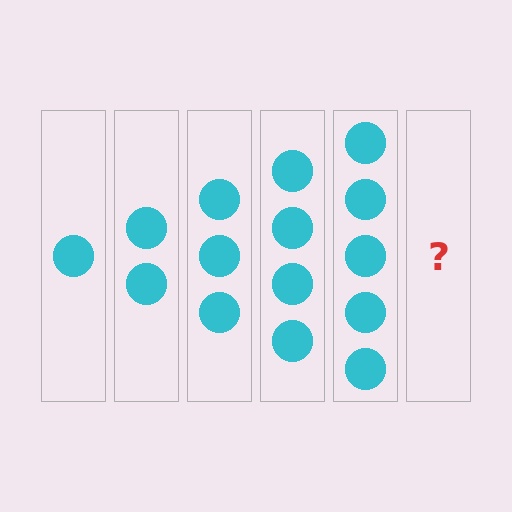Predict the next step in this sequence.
The next step is 6 circles.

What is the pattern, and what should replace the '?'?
The pattern is that each step adds one more circle. The '?' should be 6 circles.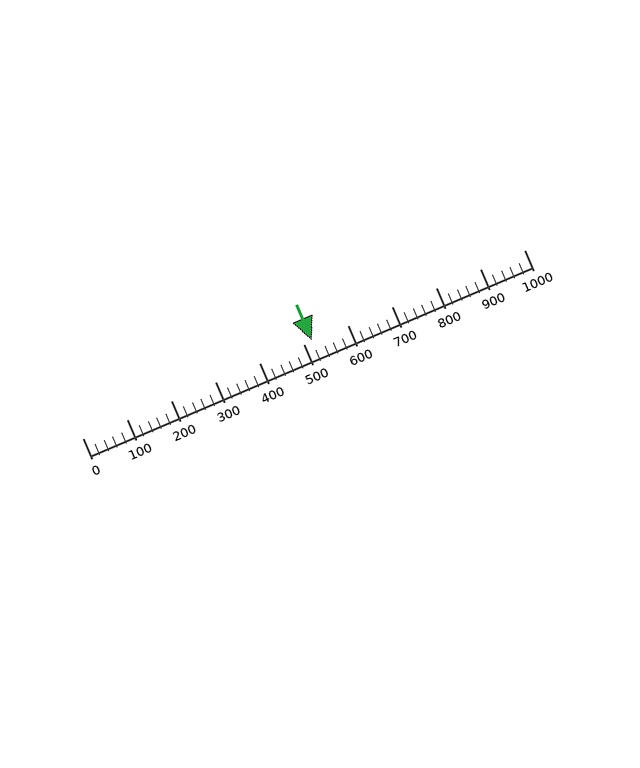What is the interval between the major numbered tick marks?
The major tick marks are spaced 100 units apart.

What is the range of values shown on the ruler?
The ruler shows values from 0 to 1000.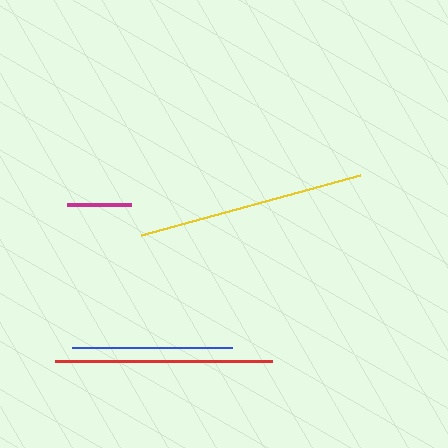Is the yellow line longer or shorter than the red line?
The yellow line is longer than the red line.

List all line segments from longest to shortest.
From longest to shortest: yellow, red, blue, magenta.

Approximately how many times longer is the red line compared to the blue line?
The red line is approximately 1.4 times the length of the blue line.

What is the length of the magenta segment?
The magenta segment is approximately 64 pixels long.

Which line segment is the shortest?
The magenta line is the shortest at approximately 64 pixels.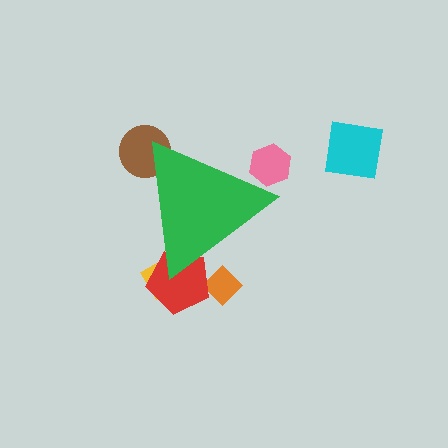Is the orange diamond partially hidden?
Yes, the orange diamond is partially hidden behind the green triangle.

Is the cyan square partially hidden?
No, the cyan square is fully visible.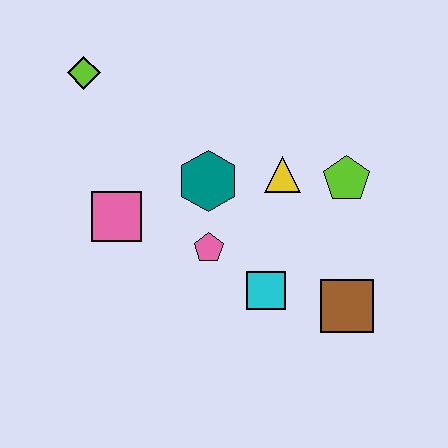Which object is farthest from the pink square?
The brown square is farthest from the pink square.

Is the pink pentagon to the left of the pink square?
No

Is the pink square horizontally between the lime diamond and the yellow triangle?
Yes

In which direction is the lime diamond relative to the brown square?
The lime diamond is to the left of the brown square.